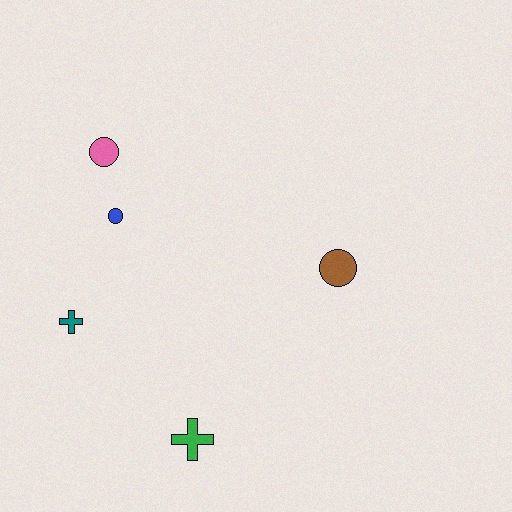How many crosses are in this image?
There are 2 crosses.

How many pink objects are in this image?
There is 1 pink object.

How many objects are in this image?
There are 5 objects.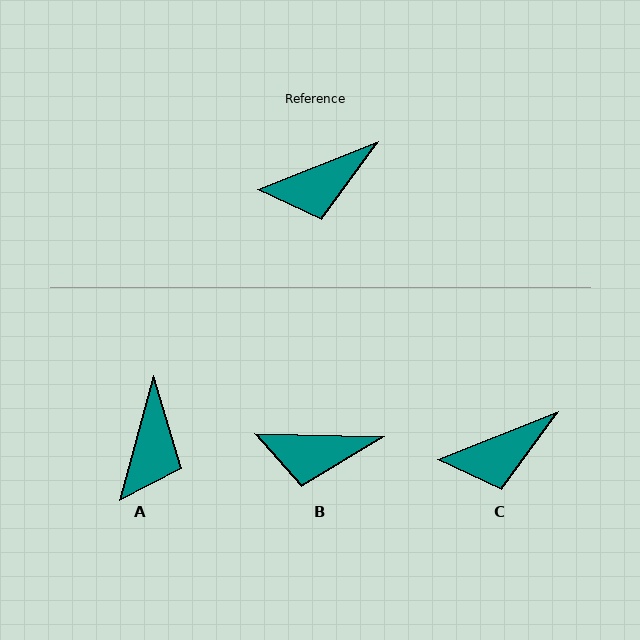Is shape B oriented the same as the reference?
No, it is off by about 23 degrees.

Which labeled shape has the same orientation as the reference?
C.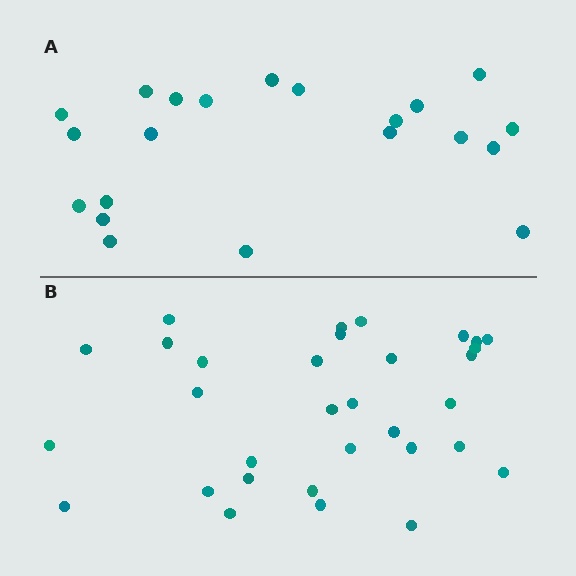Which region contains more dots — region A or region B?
Region B (the bottom region) has more dots.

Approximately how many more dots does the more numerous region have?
Region B has roughly 12 or so more dots than region A.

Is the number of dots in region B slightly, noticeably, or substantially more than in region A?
Region B has substantially more. The ratio is roughly 1.5 to 1.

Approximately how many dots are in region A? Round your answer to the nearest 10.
About 20 dots. (The exact count is 21, which rounds to 20.)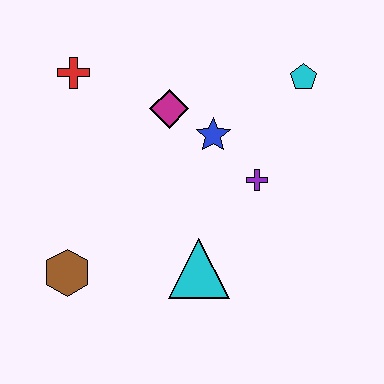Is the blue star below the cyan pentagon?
Yes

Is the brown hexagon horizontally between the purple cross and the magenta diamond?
No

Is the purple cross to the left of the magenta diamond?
No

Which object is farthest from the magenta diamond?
The brown hexagon is farthest from the magenta diamond.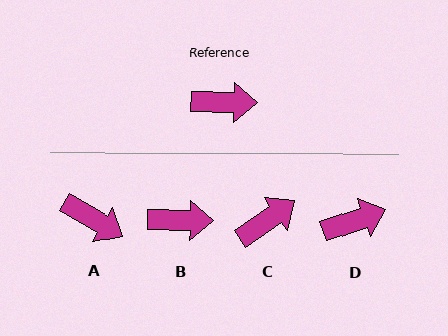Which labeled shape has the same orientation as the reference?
B.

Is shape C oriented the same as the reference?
No, it is off by about 36 degrees.